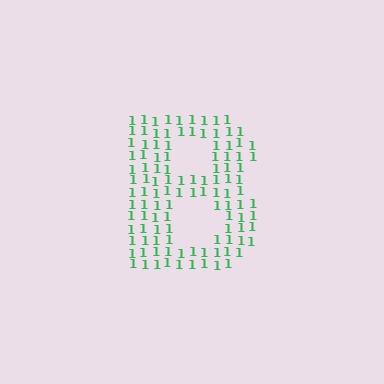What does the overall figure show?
The overall figure shows the letter B.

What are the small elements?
The small elements are digit 1's.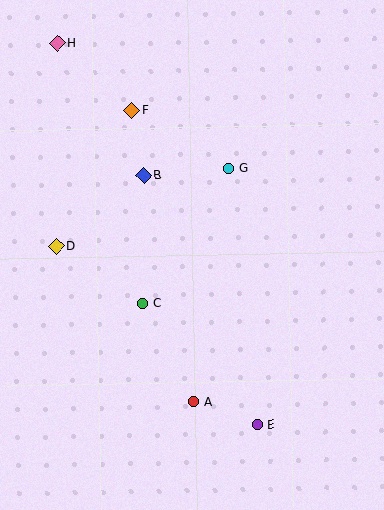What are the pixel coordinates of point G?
Point G is at (229, 169).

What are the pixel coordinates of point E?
Point E is at (258, 425).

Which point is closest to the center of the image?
Point C at (143, 303) is closest to the center.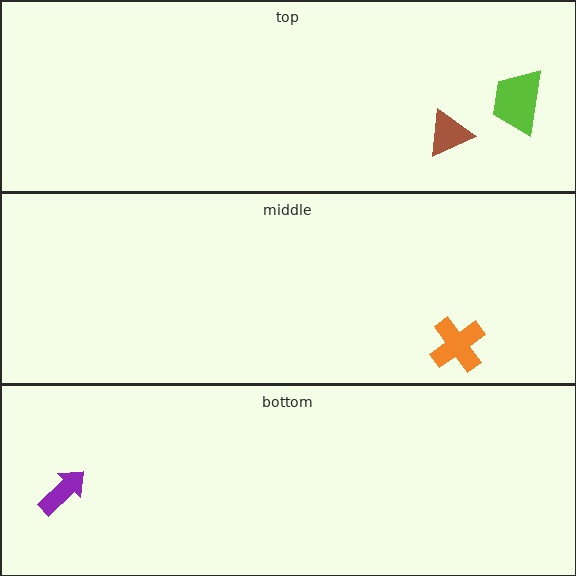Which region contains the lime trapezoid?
The top region.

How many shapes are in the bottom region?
1.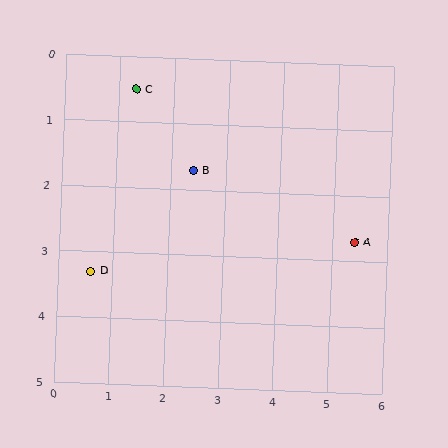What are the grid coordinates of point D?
Point D is at approximately (0.6, 3.3).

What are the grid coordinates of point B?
Point B is at approximately (2.4, 1.7).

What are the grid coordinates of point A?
Point A is at approximately (5.4, 2.7).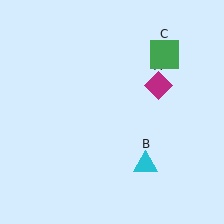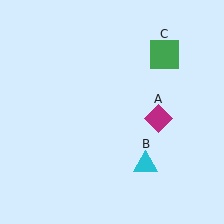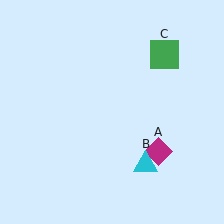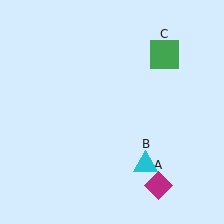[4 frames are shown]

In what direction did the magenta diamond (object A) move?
The magenta diamond (object A) moved down.